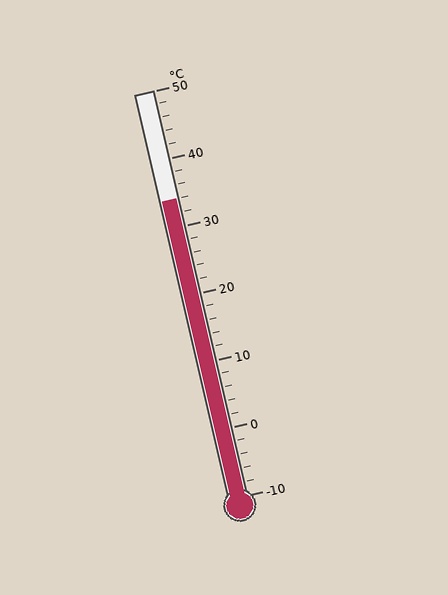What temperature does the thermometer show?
The thermometer shows approximately 34°C.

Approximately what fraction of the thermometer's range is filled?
The thermometer is filled to approximately 75% of its range.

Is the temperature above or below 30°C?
The temperature is above 30°C.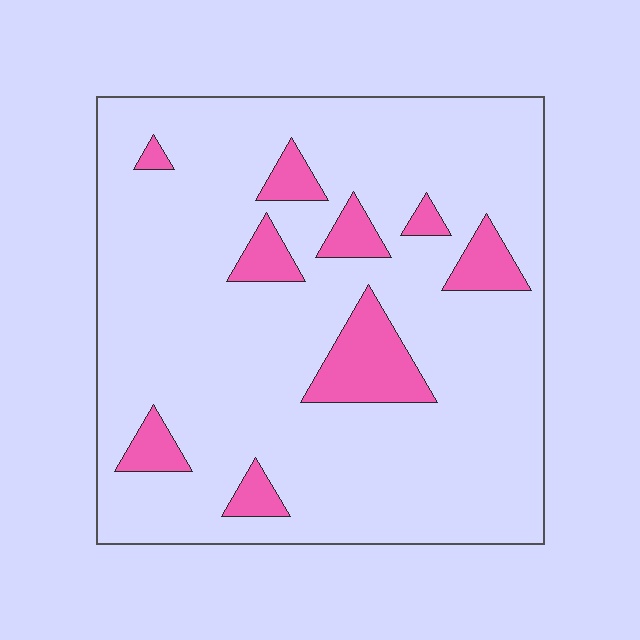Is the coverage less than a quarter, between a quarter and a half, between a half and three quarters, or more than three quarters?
Less than a quarter.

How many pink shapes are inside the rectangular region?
9.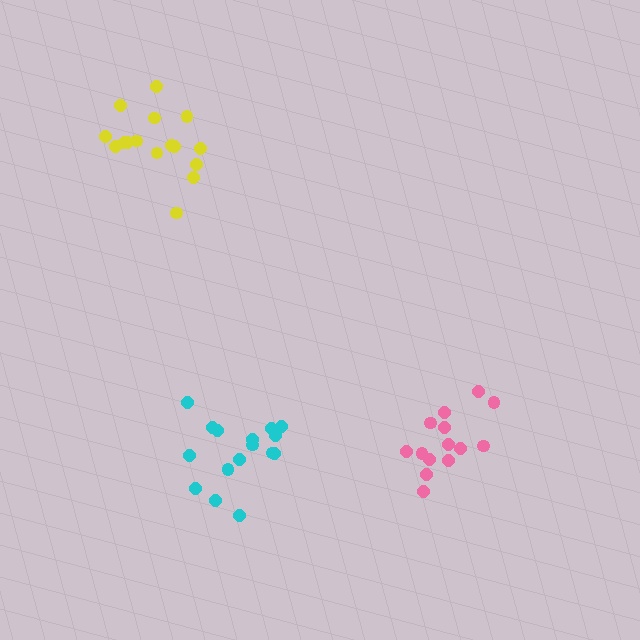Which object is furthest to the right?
The pink cluster is rightmost.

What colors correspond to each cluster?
The clusters are colored: yellow, cyan, pink.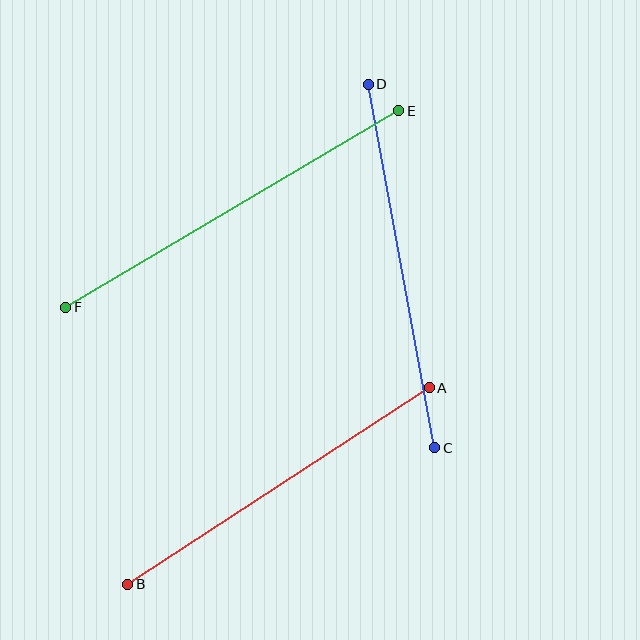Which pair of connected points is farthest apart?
Points E and F are farthest apart.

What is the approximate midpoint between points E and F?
The midpoint is at approximately (232, 209) pixels.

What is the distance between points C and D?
The distance is approximately 370 pixels.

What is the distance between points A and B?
The distance is approximately 360 pixels.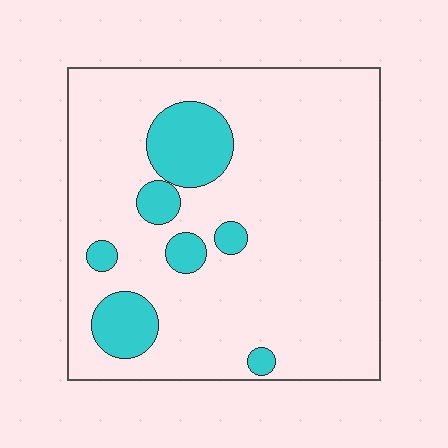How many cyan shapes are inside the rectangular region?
7.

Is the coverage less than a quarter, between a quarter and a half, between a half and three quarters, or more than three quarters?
Less than a quarter.